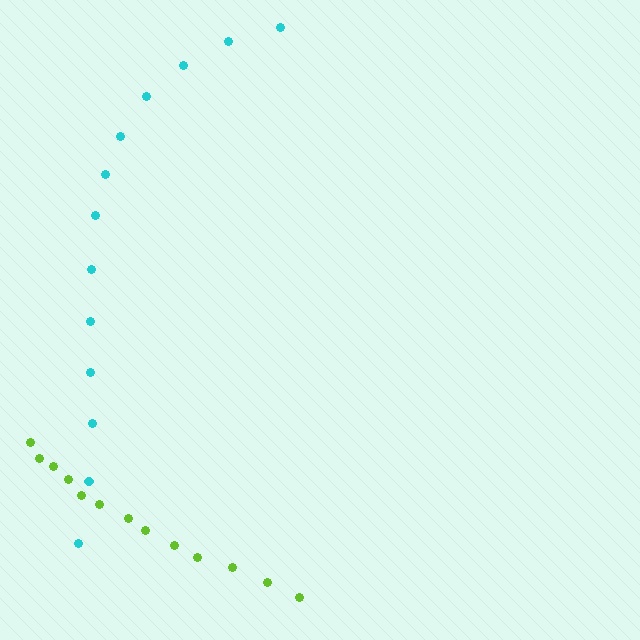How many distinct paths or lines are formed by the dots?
There are 2 distinct paths.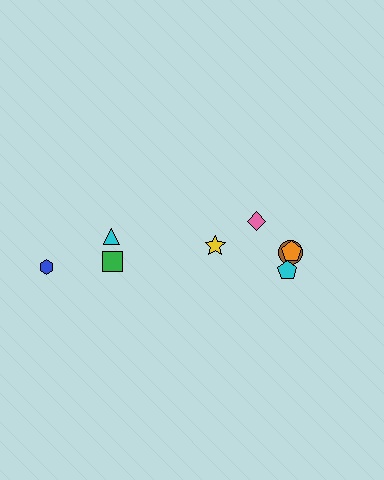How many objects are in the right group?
There are 5 objects.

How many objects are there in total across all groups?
There are 8 objects.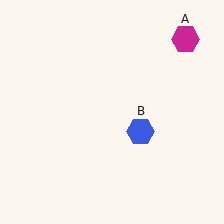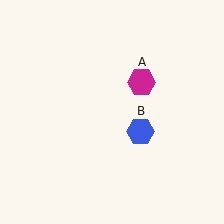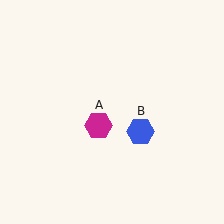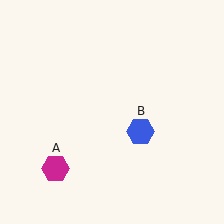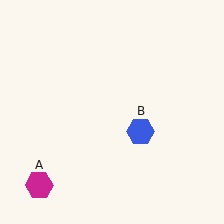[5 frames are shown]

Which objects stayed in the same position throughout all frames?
Blue hexagon (object B) remained stationary.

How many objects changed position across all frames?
1 object changed position: magenta hexagon (object A).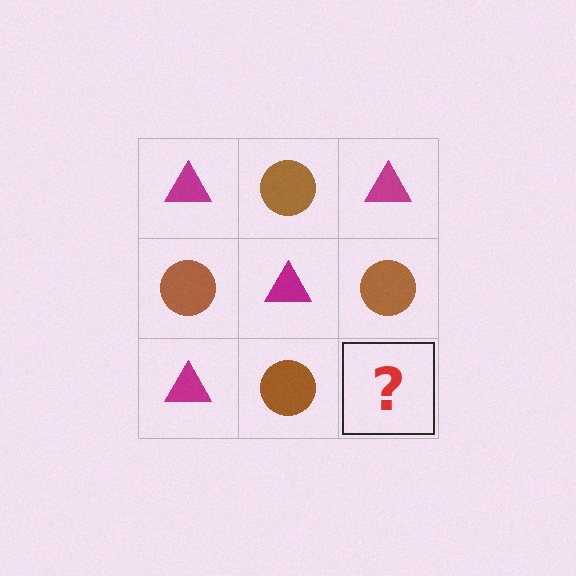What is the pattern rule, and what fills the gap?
The rule is that it alternates magenta triangle and brown circle in a checkerboard pattern. The gap should be filled with a magenta triangle.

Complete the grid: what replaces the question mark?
The question mark should be replaced with a magenta triangle.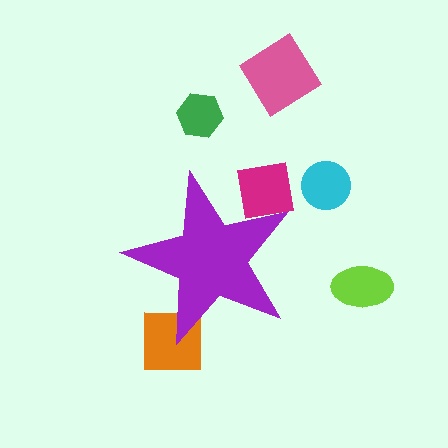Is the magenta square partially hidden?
Yes, the magenta square is partially hidden behind the purple star.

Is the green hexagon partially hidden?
No, the green hexagon is fully visible.